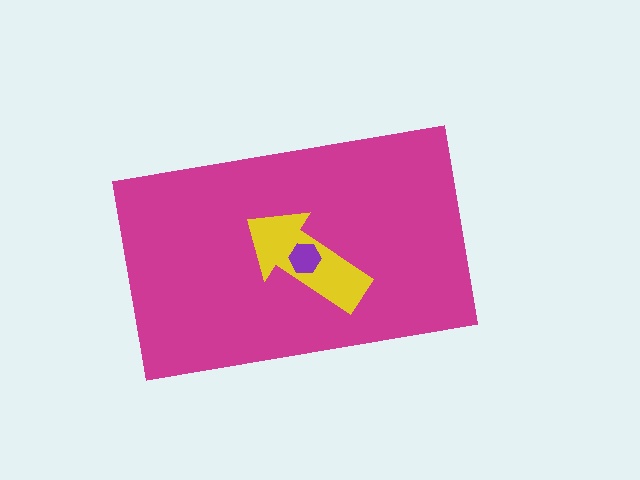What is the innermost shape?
The purple hexagon.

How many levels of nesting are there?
3.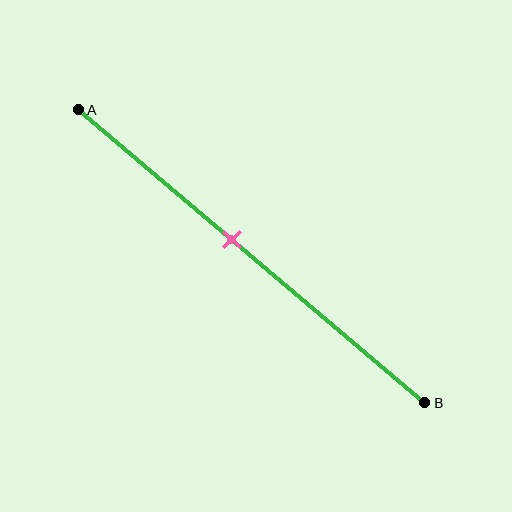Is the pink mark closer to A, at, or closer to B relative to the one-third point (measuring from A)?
The pink mark is closer to point B than the one-third point of segment AB.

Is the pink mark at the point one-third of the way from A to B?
No, the mark is at about 45% from A, not at the 33% one-third point.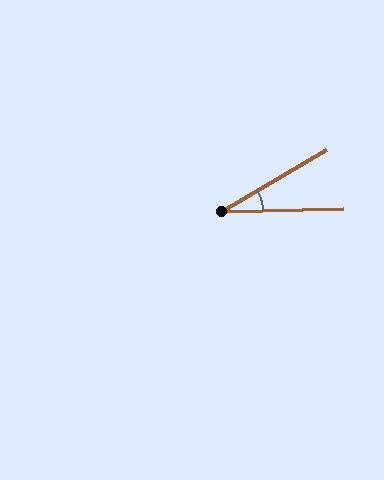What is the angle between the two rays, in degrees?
Approximately 29 degrees.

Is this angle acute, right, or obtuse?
It is acute.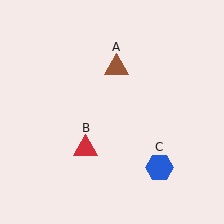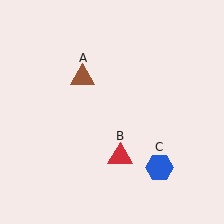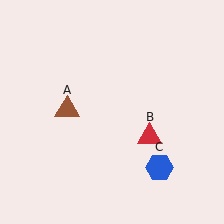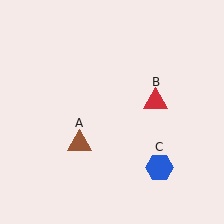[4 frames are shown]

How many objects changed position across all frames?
2 objects changed position: brown triangle (object A), red triangle (object B).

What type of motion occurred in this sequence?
The brown triangle (object A), red triangle (object B) rotated counterclockwise around the center of the scene.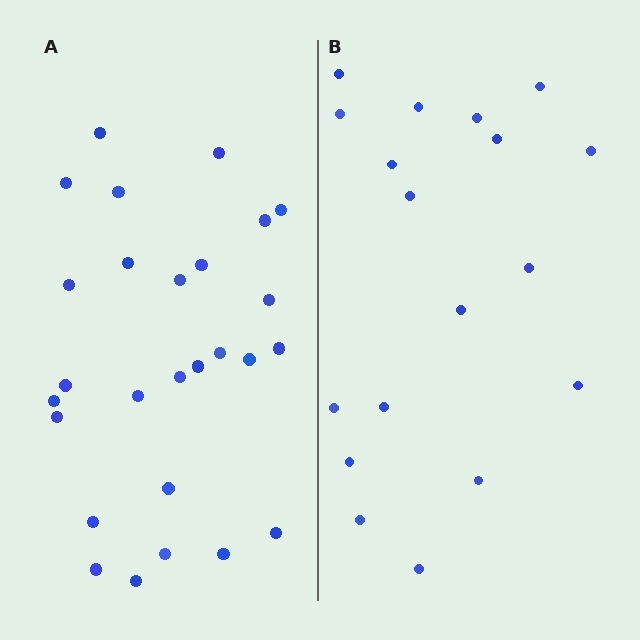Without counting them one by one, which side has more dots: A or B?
Region A (the left region) has more dots.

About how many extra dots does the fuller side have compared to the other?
Region A has roughly 8 or so more dots than region B.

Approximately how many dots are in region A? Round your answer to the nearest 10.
About 30 dots. (The exact count is 27, which rounds to 30.)